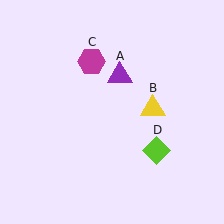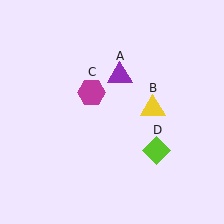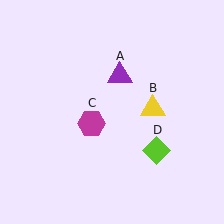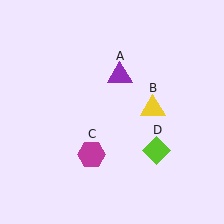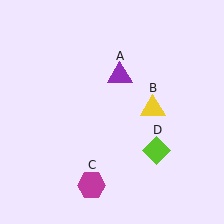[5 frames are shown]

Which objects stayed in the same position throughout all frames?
Purple triangle (object A) and yellow triangle (object B) and lime diamond (object D) remained stationary.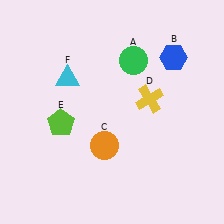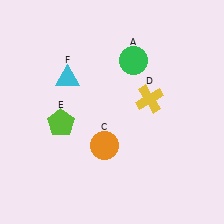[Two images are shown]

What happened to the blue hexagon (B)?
The blue hexagon (B) was removed in Image 2. It was in the top-right area of Image 1.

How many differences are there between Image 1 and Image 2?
There is 1 difference between the two images.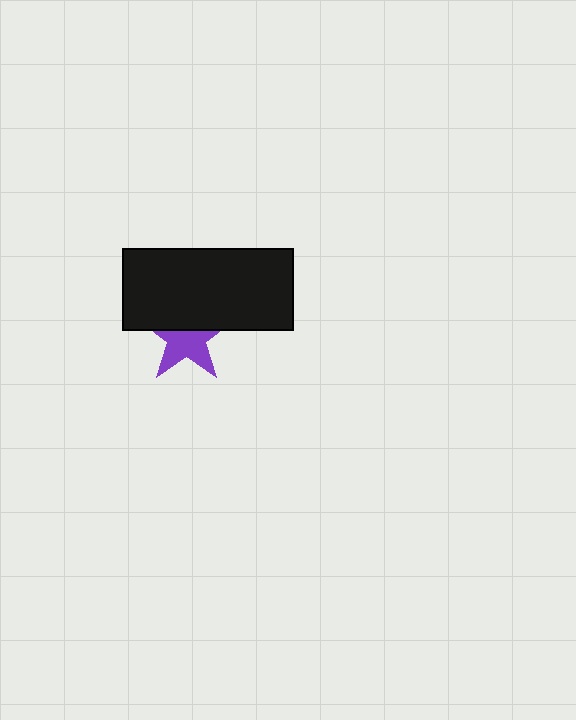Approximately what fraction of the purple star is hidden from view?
Roughly 45% of the purple star is hidden behind the black rectangle.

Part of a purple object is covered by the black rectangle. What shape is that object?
It is a star.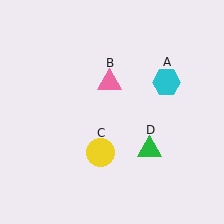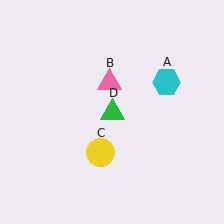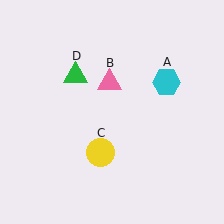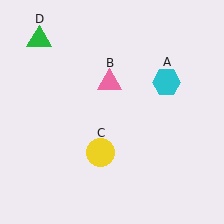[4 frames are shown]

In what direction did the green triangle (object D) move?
The green triangle (object D) moved up and to the left.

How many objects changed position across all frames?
1 object changed position: green triangle (object D).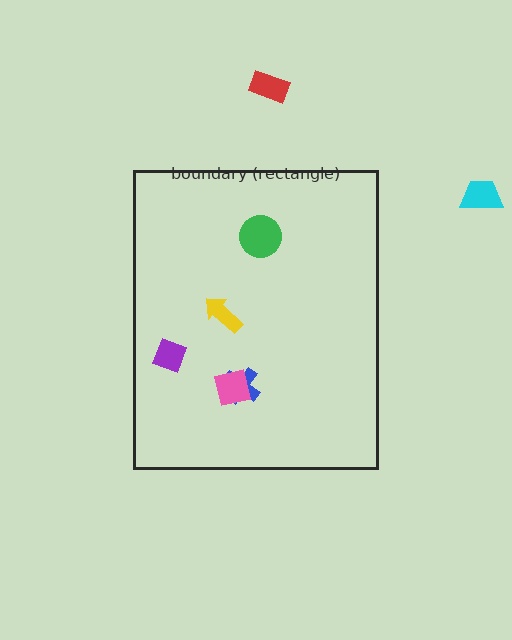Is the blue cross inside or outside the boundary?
Inside.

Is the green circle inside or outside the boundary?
Inside.